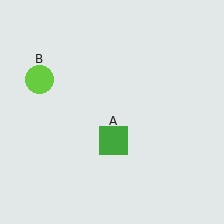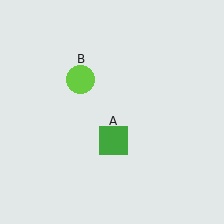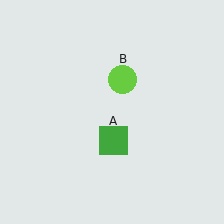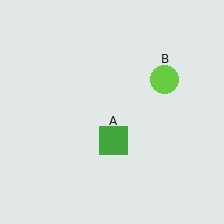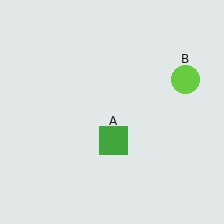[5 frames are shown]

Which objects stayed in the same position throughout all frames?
Green square (object A) remained stationary.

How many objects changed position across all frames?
1 object changed position: lime circle (object B).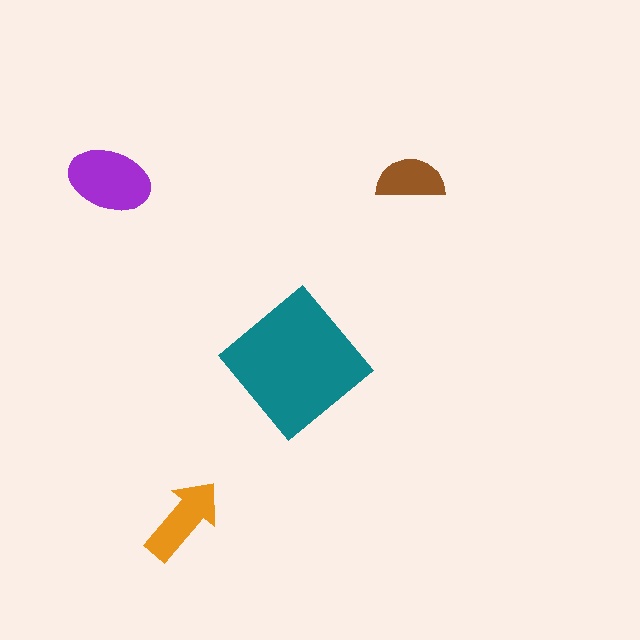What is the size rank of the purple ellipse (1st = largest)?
2nd.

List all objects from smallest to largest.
The brown semicircle, the orange arrow, the purple ellipse, the teal diamond.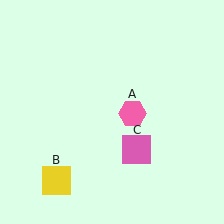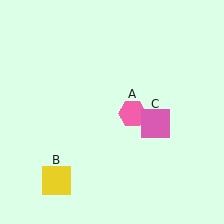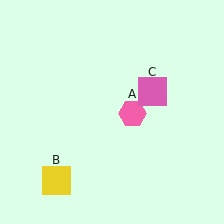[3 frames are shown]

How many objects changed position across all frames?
1 object changed position: pink square (object C).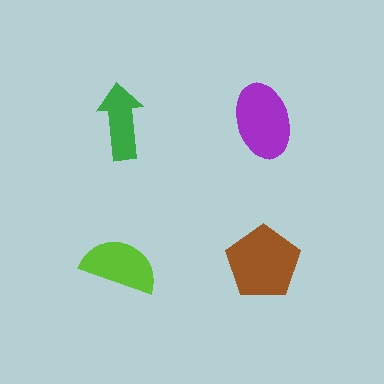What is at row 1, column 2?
A purple ellipse.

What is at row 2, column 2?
A brown pentagon.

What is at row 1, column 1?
A green arrow.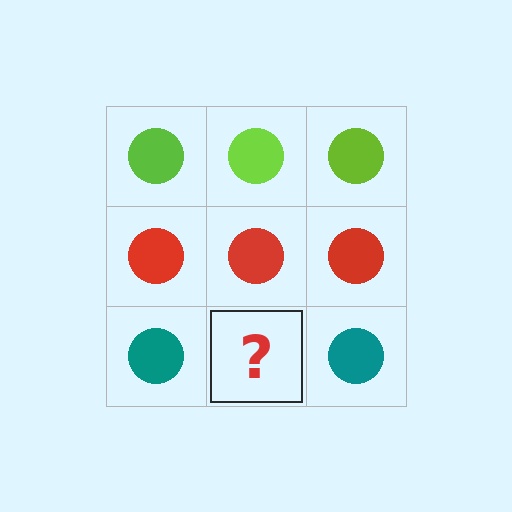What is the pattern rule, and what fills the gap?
The rule is that each row has a consistent color. The gap should be filled with a teal circle.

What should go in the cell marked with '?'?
The missing cell should contain a teal circle.